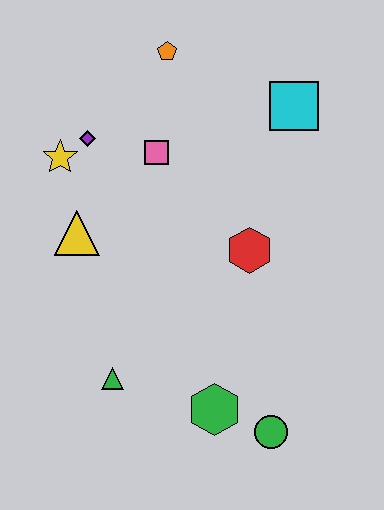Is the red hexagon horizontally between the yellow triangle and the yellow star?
No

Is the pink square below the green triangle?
No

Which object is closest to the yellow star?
The purple diamond is closest to the yellow star.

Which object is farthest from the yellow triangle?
The green circle is farthest from the yellow triangle.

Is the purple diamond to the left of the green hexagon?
Yes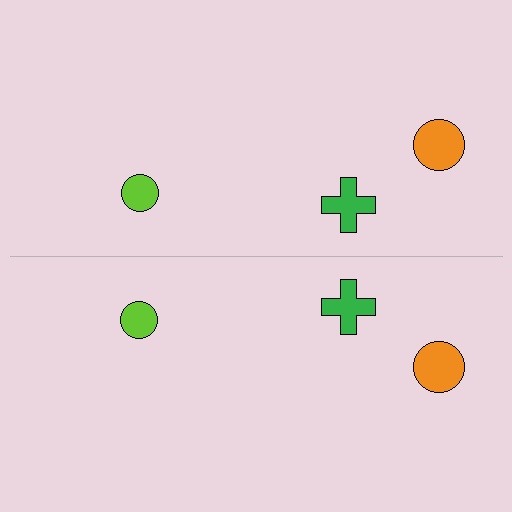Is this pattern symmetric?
Yes, this pattern has bilateral (reflection) symmetry.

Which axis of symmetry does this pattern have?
The pattern has a horizontal axis of symmetry running through the center of the image.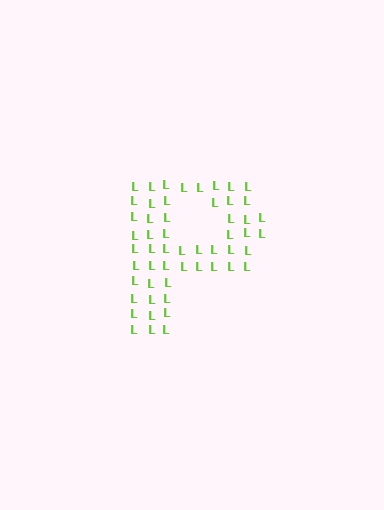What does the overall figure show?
The overall figure shows the letter P.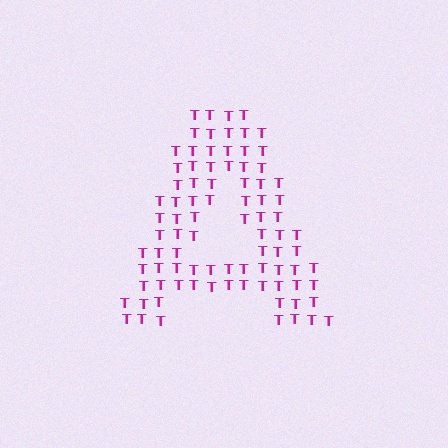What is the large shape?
The large shape is the letter A.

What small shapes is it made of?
It is made of small letter T's.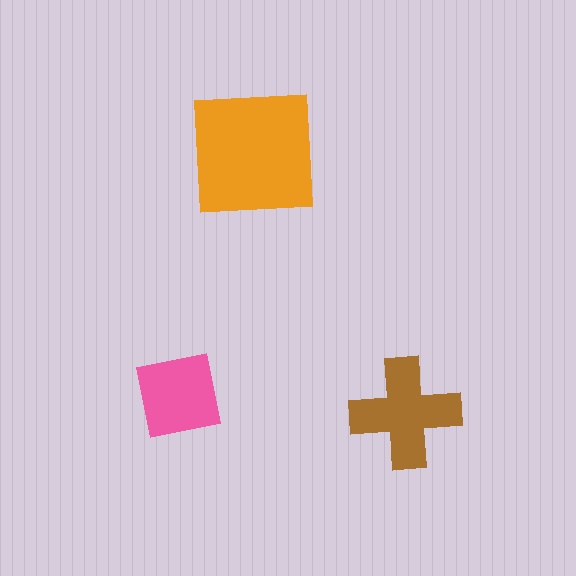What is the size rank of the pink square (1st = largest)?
3rd.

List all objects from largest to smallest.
The orange square, the brown cross, the pink square.